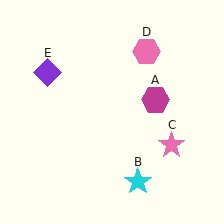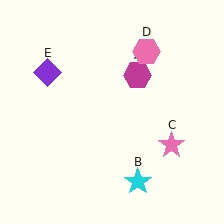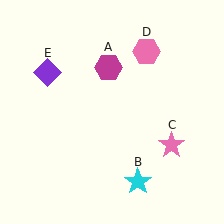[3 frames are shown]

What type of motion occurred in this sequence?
The magenta hexagon (object A) rotated counterclockwise around the center of the scene.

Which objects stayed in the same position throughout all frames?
Cyan star (object B) and pink star (object C) and pink hexagon (object D) and purple diamond (object E) remained stationary.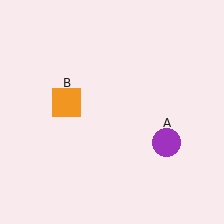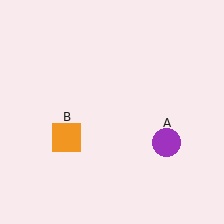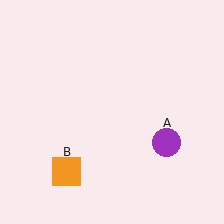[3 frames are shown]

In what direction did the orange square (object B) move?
The orange square (object B) moved down.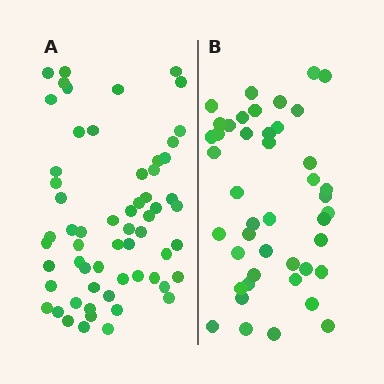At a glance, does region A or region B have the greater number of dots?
Region A (the left region) has more dots.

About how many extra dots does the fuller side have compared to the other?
Region A has approximately 15 more dots than region B.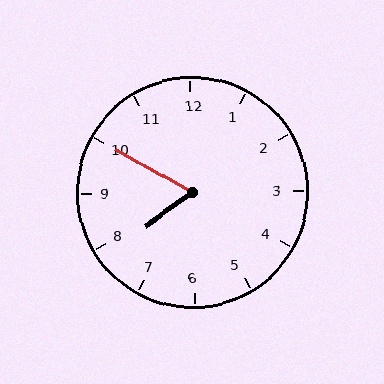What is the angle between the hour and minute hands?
Approximately 65 degrees.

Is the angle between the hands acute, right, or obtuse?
It is acute.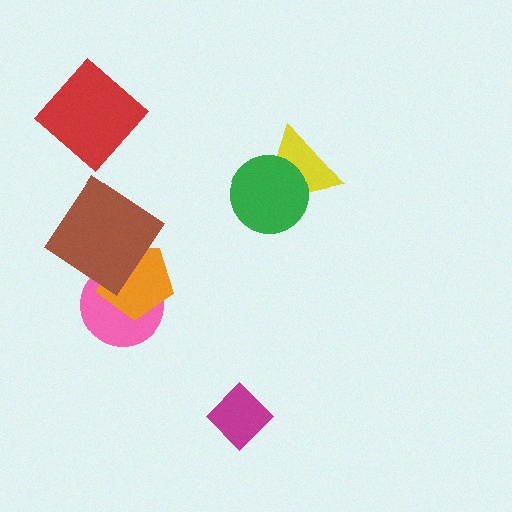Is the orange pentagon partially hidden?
Yes, it is partially covered by another shape.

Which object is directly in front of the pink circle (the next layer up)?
The orange pentagon is directly in front of the pink circle.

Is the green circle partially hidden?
No, no other shape covers it.